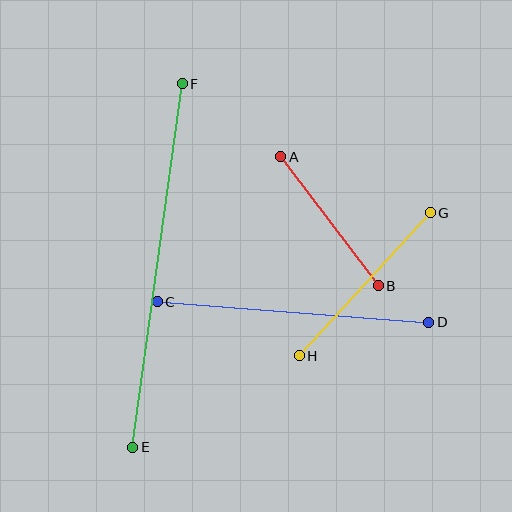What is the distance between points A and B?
The distance is approximately 162 pixels.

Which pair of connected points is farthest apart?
Points E and F are farthest apart.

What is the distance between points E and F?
The distance is approximately 367 pixels.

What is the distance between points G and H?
The distance is approximately 194 pixels.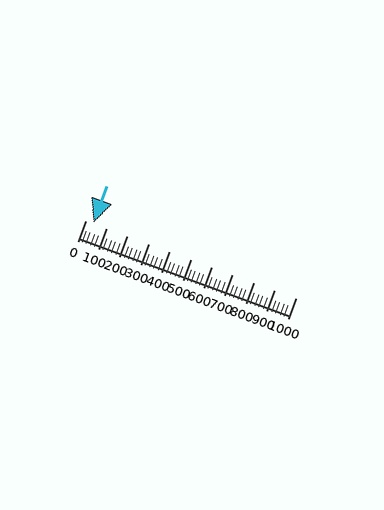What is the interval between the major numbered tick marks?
The major tick marks are spaced 100 units apart.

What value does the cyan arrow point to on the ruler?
The cyan arrow points to approximately 40.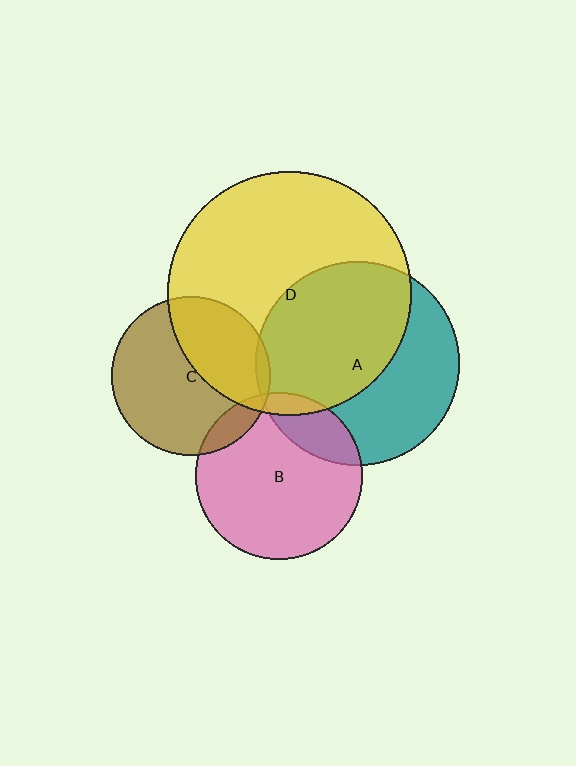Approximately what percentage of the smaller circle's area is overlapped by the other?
Approximately 10%.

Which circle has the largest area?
Circle D (yellow).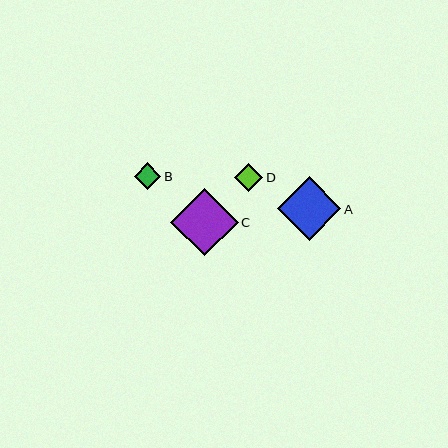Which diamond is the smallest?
Diamond B is the smallest with a size of approximately 26 pixels.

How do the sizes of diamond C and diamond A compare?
Diamond C and diamond A are approximately the same size.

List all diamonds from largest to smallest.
From largest to smallest: C, A, D, B.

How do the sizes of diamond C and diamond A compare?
Diamond C and diamond A are approximately the same size.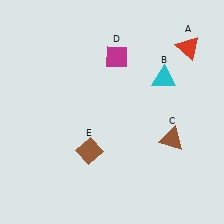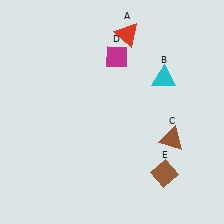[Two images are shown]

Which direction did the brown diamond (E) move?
The brown diamond (E) moved right.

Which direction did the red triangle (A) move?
The red triangle (A) moved left.